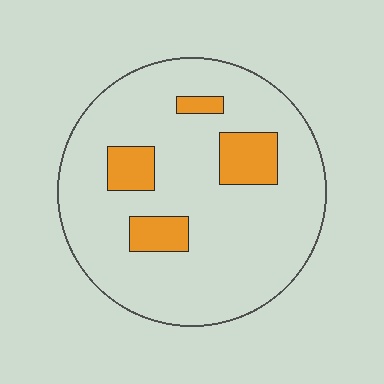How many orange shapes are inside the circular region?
4.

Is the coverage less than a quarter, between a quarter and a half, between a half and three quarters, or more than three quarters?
Less than a quarter.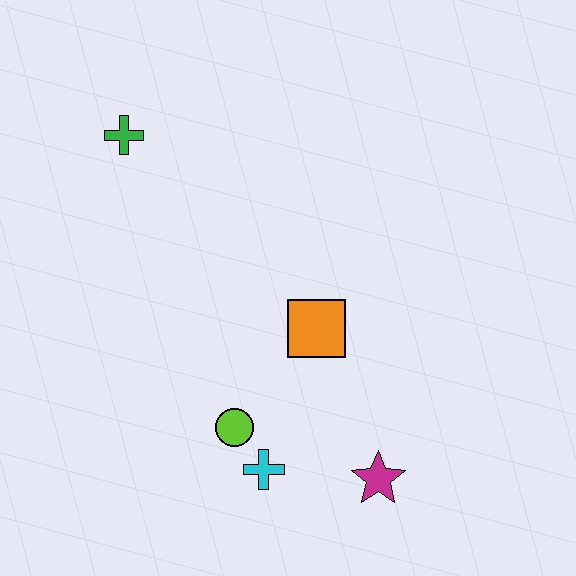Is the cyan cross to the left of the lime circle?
No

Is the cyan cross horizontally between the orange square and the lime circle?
Yes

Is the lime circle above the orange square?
No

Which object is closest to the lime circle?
The cyan cross is closest to the lime circle.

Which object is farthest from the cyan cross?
The green cross is farthest from the cyan cross.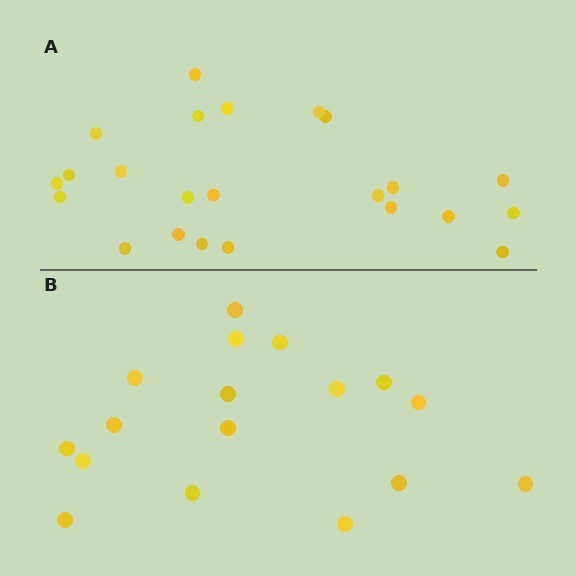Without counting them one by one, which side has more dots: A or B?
Region A (the top region) has more dots.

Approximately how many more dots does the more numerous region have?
Region A has about 6 more dots than region B.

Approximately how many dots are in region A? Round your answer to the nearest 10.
About 20 dots. (The exact count is 23, which rounds to 20.)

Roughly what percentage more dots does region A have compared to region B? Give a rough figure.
About 35% more.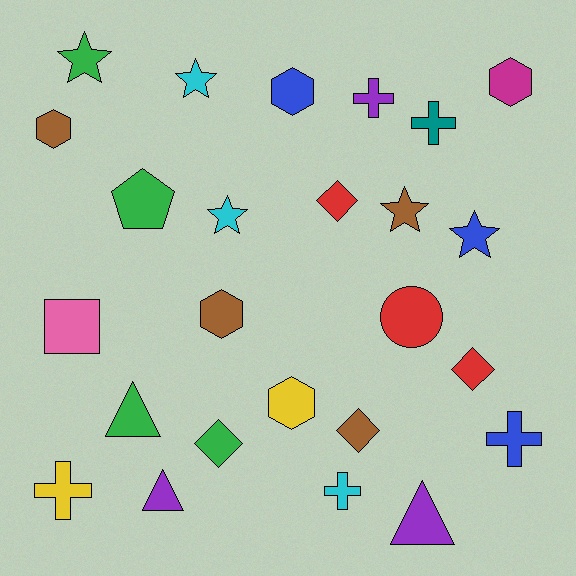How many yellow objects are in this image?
There are 2 yellow objects.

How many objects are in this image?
There are 25 objects.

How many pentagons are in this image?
There is 1 pentagon.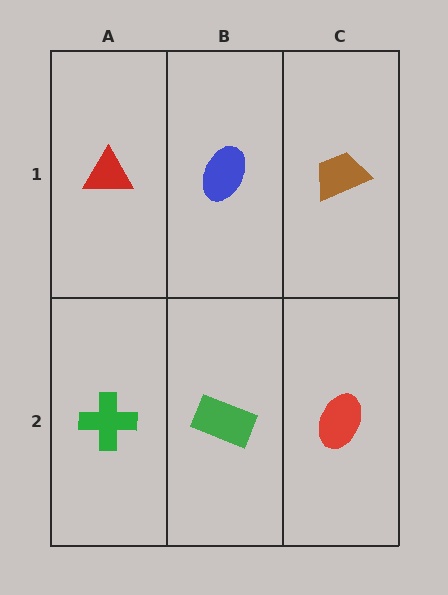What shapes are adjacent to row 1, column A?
A green cross (row 2, column A), a blue ellipse (row 1, column B).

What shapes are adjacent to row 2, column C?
A brown trapezoid (row 1, column C), a green rectangle (row 2, column B).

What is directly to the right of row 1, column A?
A blue ellipse.